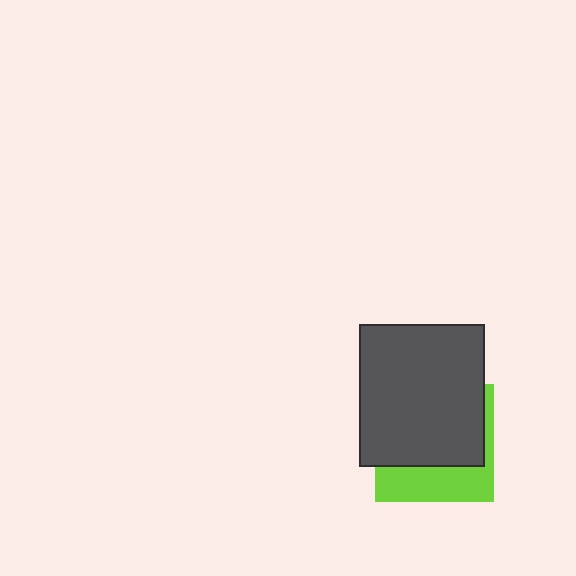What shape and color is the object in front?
The object in front is a dark gray rectangle.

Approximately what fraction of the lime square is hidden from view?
Roughly 66% of the lime square is hidden behind the dark gray rectangle.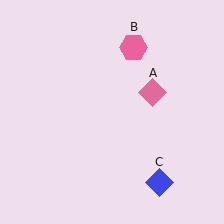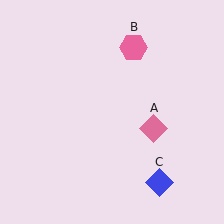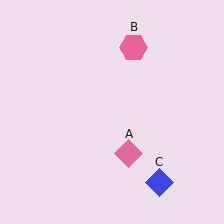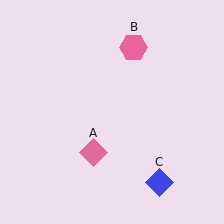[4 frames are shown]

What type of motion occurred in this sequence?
The pink diamond (object A) rotated clockwise around the center of the scene.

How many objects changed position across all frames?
1 object changed position: pink diamond (object A).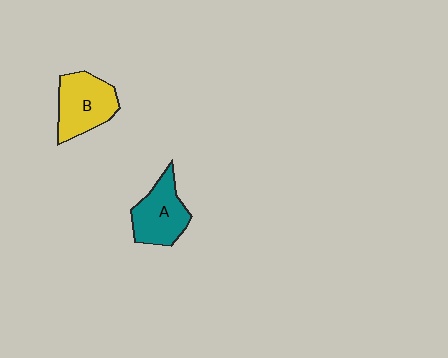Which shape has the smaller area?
Shape A (teal).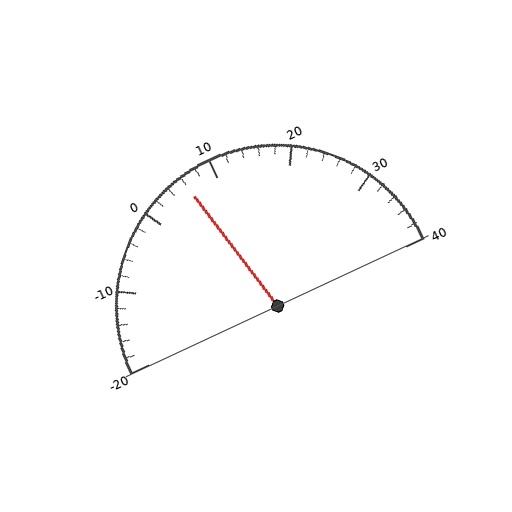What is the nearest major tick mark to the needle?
The nearest major tick mark is 10.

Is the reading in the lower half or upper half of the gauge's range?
The reading is in the lower half of the range (-20 to 40).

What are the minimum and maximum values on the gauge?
The gauge ranges from -20 to 40.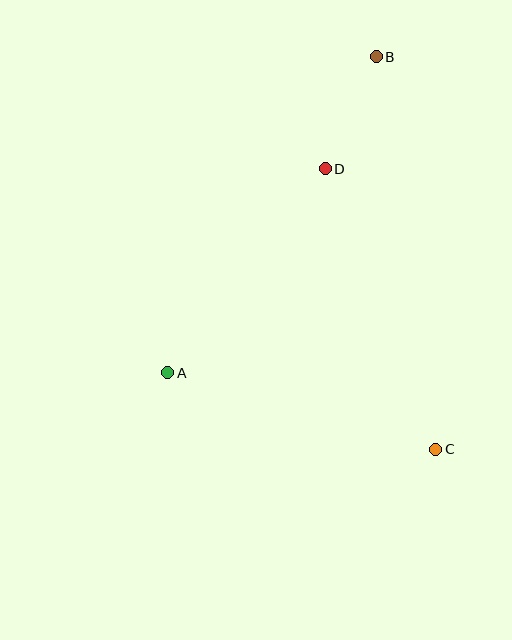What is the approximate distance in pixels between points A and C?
The distance between A and C is approximately 279 pixels.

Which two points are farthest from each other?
Points B and C are farthest from each other.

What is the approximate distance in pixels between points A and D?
The distance between A and D is approximately 258 pixels.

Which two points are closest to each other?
Points B and D are closest to each other.